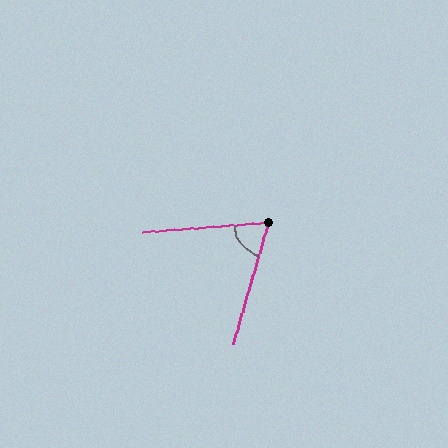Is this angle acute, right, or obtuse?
It is acute.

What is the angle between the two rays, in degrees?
Approximately 69 degrees.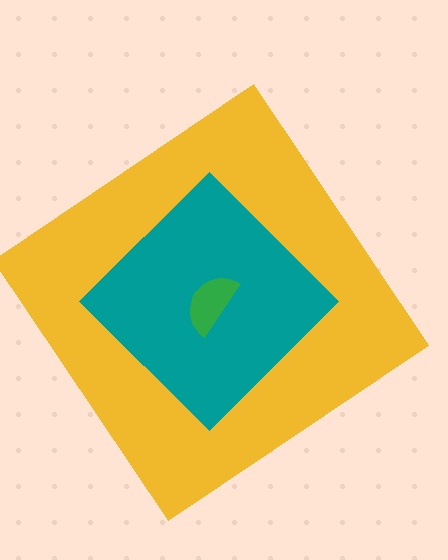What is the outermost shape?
The yellow diamond.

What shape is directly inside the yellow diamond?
The teal diamond.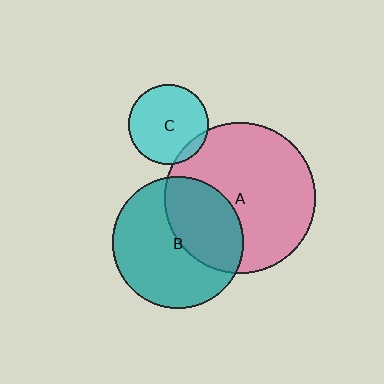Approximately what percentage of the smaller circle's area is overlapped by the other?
Approximately 40%.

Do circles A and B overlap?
Yes.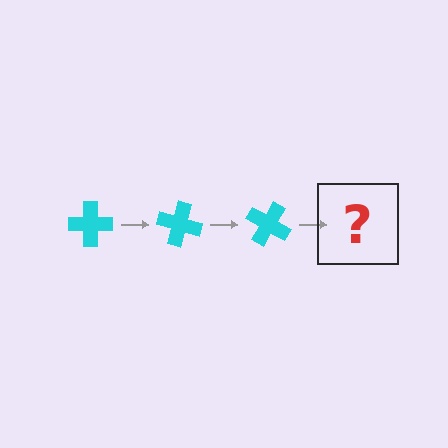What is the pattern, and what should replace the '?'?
The pattern is that the cross rotates 15 degrees each step. The '?' should be a cyan cross rotated 45 degrees.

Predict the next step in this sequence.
The next step is a cyan cross rotated 45 degrees.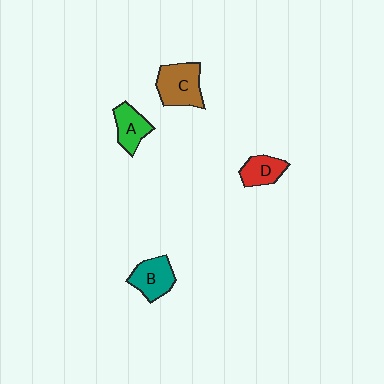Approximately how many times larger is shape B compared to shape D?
Approximately 1.3 times.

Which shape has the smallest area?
Shape D (red).